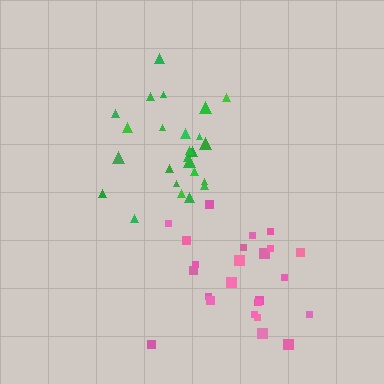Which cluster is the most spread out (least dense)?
Green.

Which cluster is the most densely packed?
Pink.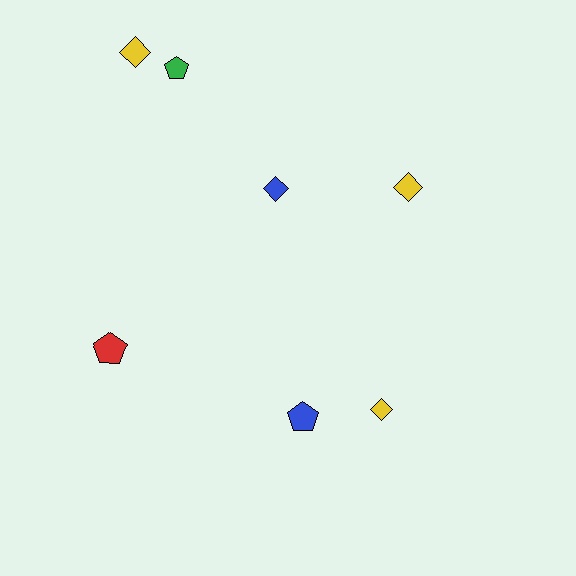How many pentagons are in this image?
There are 3 pentagons.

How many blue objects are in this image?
There are 2 blue objects.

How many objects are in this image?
There are 7 objects.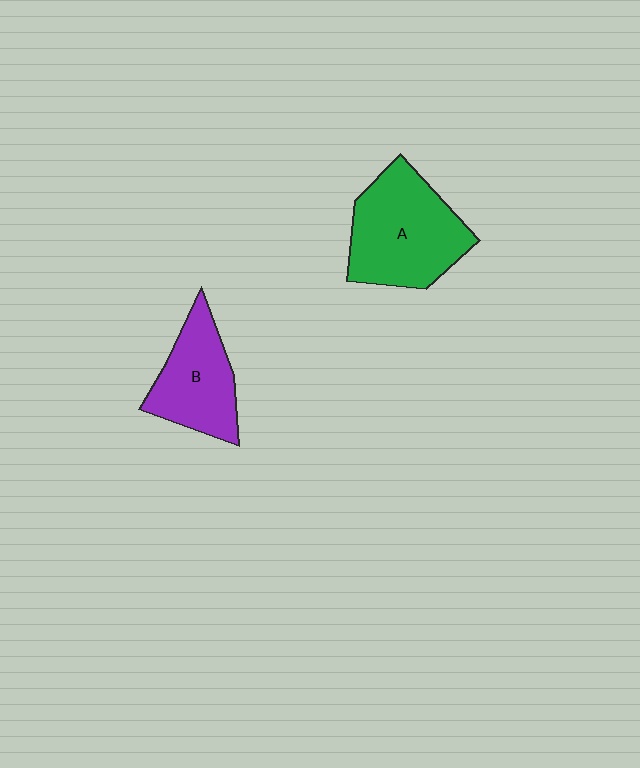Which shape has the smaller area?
Shape B (purple).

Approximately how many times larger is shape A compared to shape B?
Approximately 1.4 times.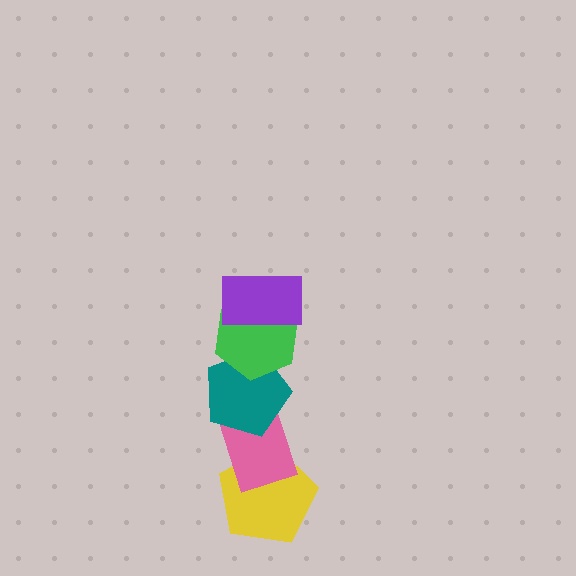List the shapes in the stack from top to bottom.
From top to bottom: the purple rectangle, the green hexagon, the teal pentagon, the pink rectangle, the yellow pentagon.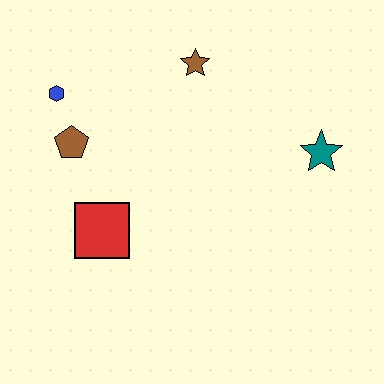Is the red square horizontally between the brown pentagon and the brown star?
Yes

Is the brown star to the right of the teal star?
No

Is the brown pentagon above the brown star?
No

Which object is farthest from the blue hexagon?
The teal star is farthest from the blue hexagon.